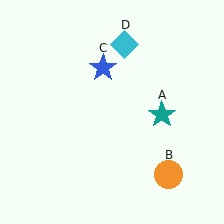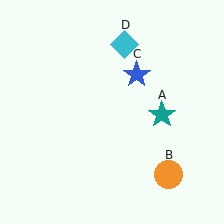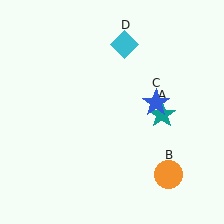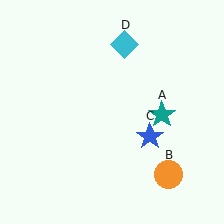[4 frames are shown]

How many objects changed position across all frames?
1 object changed position: blue star (object C).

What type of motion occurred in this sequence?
The blue star (object C) rotated clockwise around the center of the scene.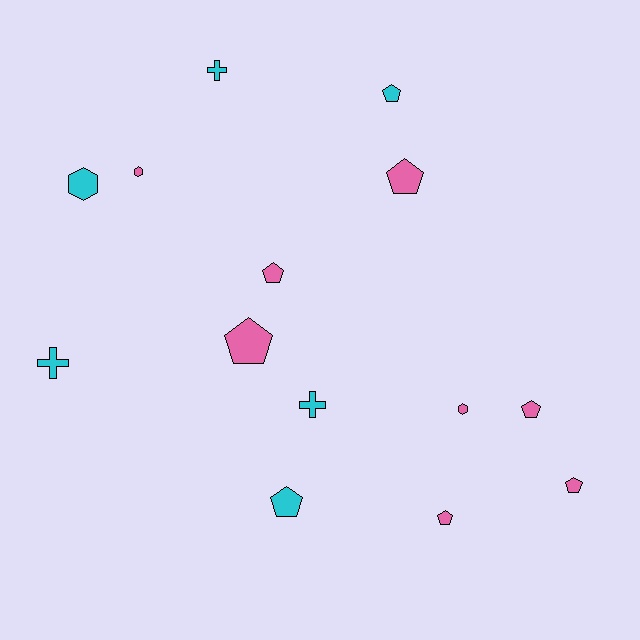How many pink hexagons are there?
There are 2 pink hexagons.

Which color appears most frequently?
Pink, with 8 objects.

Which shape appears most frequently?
Pentagon, with 8 objects.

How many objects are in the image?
There are 14 objects.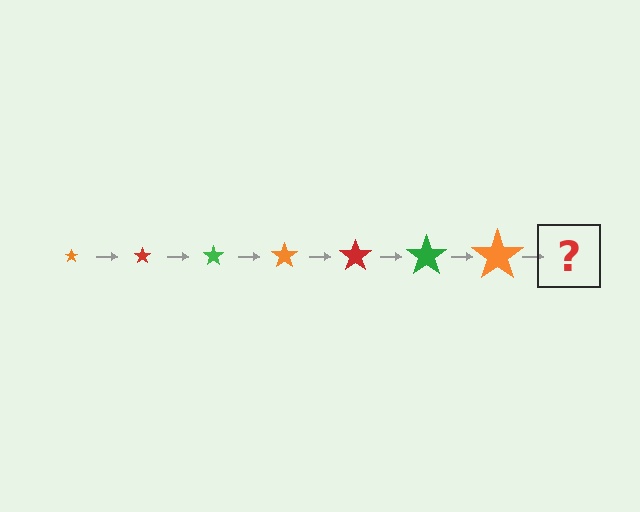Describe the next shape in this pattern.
It should be a red star, larger than the previous one.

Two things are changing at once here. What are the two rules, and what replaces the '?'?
The two rules are that the star grows larger each step and the color cycles through orange, red, and green. The '?' should be a red star, larger than the previous one.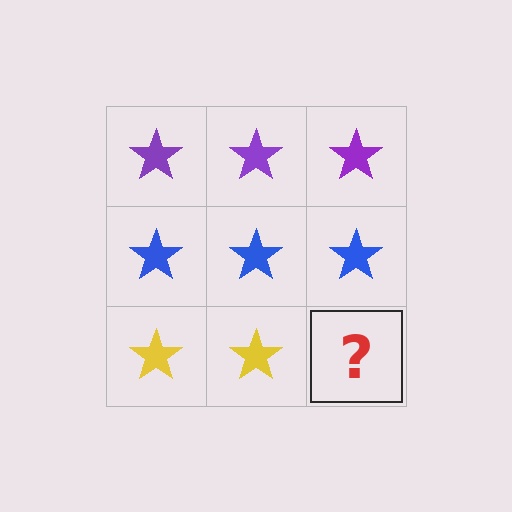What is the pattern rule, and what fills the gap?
The rule is that each row has a consistent color. The gap should be filled with a yellow star.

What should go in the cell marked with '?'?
The missing cell should contain a yellow star.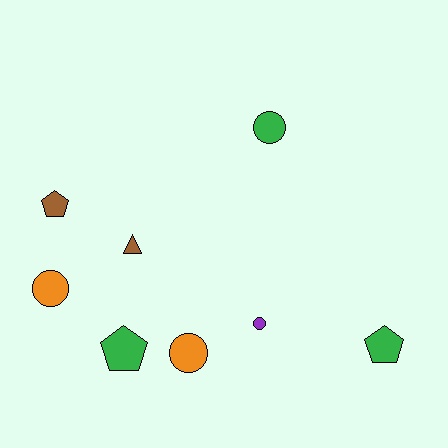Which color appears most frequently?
Green, with 3 objects.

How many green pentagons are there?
There are 2 green pentagons.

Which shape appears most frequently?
Circle, with 4 objects.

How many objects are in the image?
There are 8 objects.